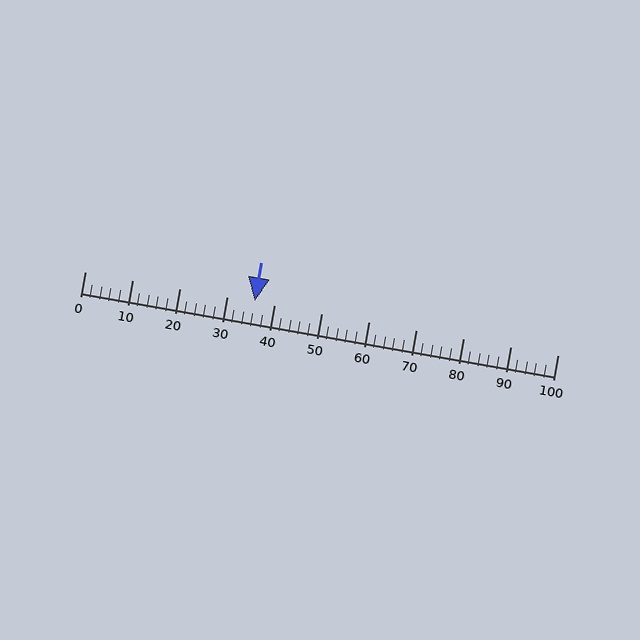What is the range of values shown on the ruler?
The ruler shows values from 0 to 100.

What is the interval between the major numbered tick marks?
The major tick marks are spaced 10 units apart.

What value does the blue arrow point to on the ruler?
The blue arrow points to approximately 36.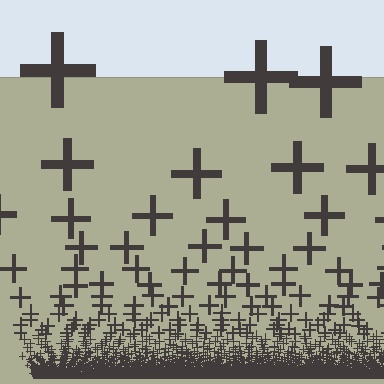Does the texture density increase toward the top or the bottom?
Density increases toward the bottom.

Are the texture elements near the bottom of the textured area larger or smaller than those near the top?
Smaller. The gradient is inverted — elements near the bottom are smaller and denser.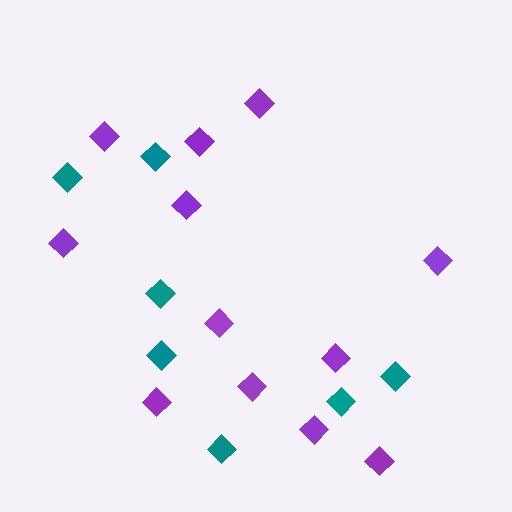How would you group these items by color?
There are 2 groups: one group of purple diamonds (12) and one group of teal diamonds (7).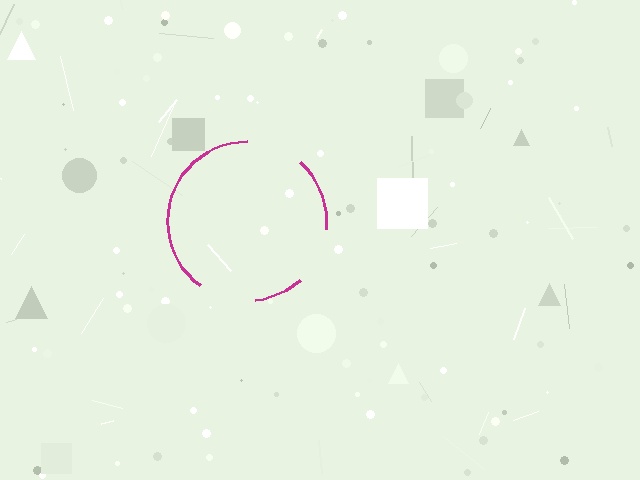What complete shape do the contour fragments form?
The contour fragments form a circle.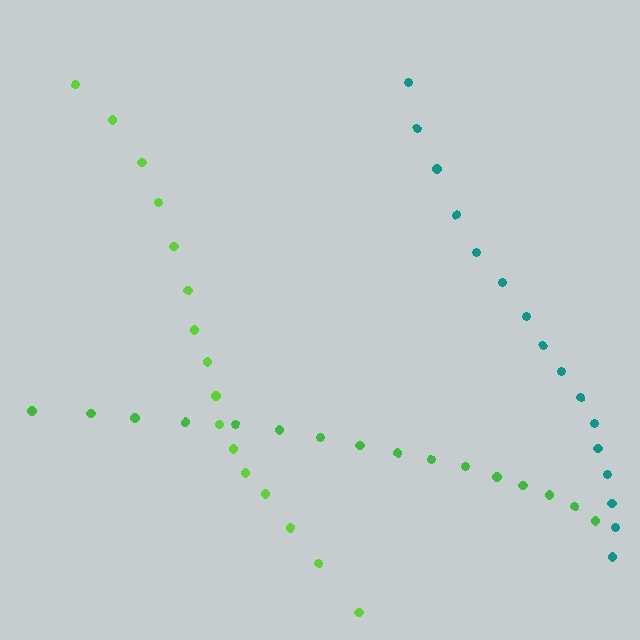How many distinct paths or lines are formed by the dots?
There are 3 distinct paths.